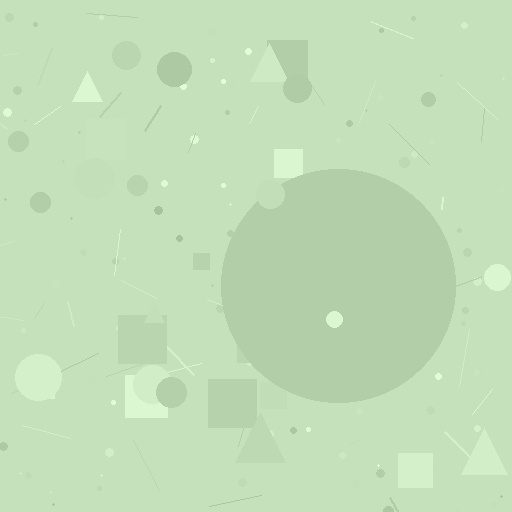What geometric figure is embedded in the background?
A circle is embedded in the background.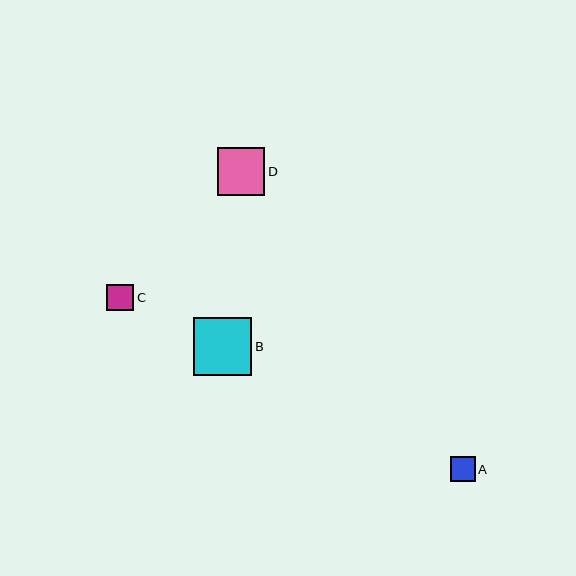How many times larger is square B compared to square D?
Square B is approximately 1.2 times the size of square D.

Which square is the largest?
Square B is the largest with a size of approximately 58 pixels.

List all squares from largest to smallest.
From largest to smallest: B, D, C, A.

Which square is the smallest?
Square A is the smallest with a size of approximately 25 pixels.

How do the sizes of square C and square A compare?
Square C and square A are approximately the same size.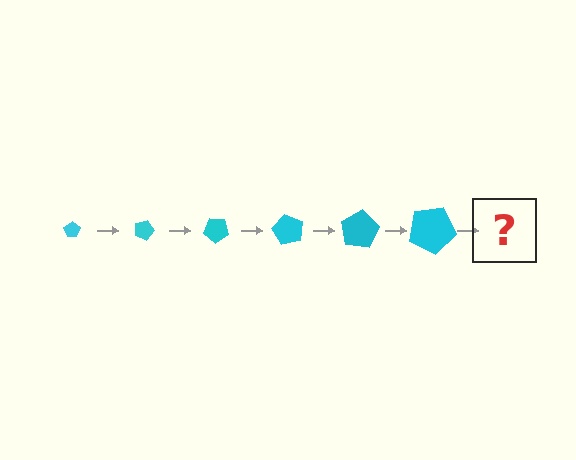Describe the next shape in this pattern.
It should be a pentagon, larger than the previous one and rotated 120 degrees from the start.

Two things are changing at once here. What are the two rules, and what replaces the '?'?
The two rules are that the pentagon grows larger each step and it rotates 20 degrees each step. The '?' should be a pentagon, larger than the previous one and rotated 120 degrees from the start.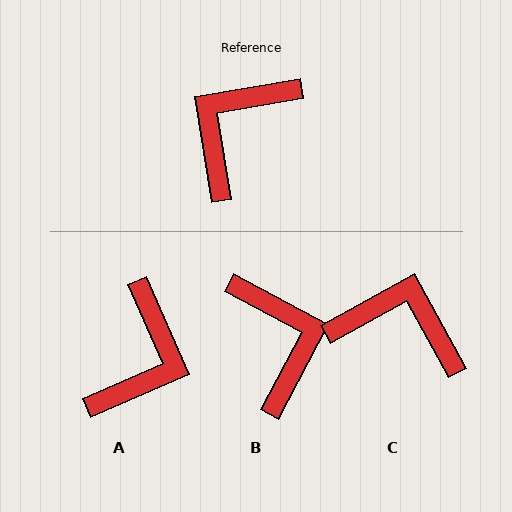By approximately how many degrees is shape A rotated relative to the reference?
Approximately 166 degrees clockwise.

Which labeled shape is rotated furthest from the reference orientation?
A, about 166 degrees away.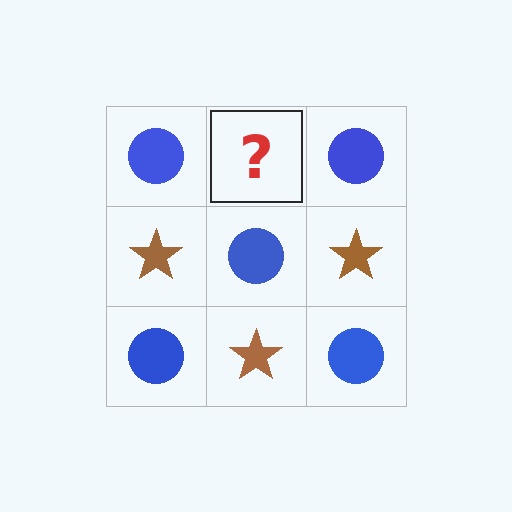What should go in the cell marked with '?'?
The missing cell should contain a brown star.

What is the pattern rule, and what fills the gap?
The rule is that it alternates blue circle and brown star in a checkerboard pattern. The gap should be filled with a brown star.